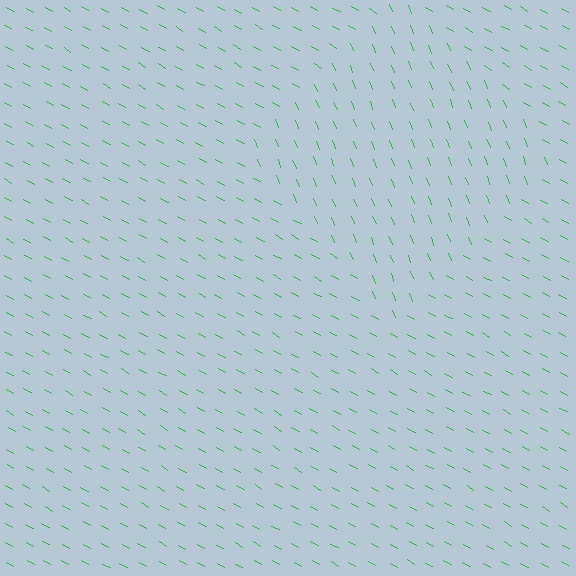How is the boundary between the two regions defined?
The boundary is defined purely by a change in line orientation (approximately 39 degrees difference). All lines are the same color and thickness.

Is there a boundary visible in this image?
Yes, there is a texture boundary formed by a change in line orientation.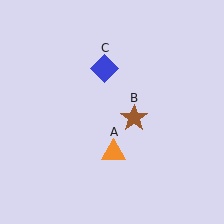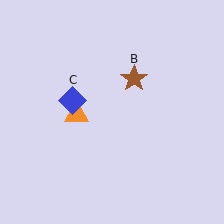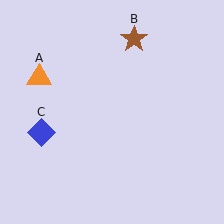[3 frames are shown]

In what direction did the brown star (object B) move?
The brown star (object B) moved up.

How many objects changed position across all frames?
3 objects changed position: orange triangle (object A), brown star (object B), blue diamond (object C).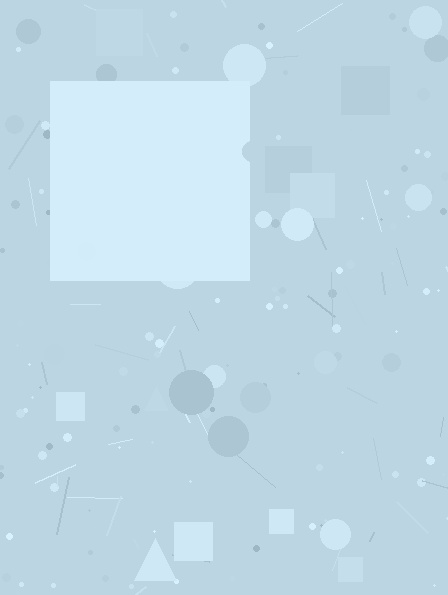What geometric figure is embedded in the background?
A square is embedded in the background.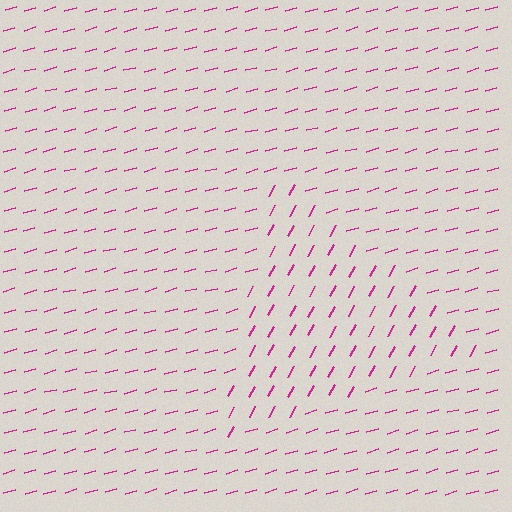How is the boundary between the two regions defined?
The boundary is defined purely by a change in line orientation (approximately 45 degrees difference). All lines are the same color and thickness.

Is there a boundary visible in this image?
Yes, there is a texture boundary formed by a change in line orientation.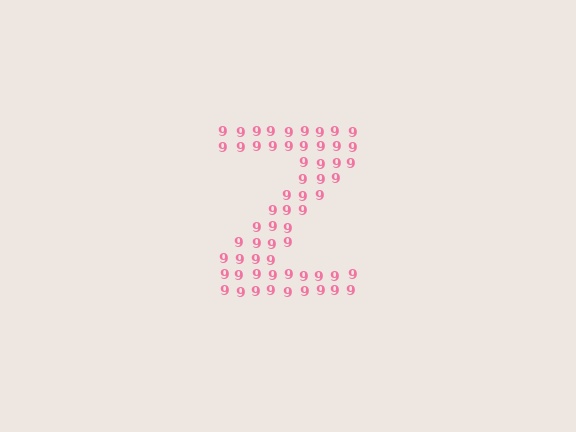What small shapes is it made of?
It is made of small digit 9's.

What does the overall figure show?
The overall figure shows the letter Z.